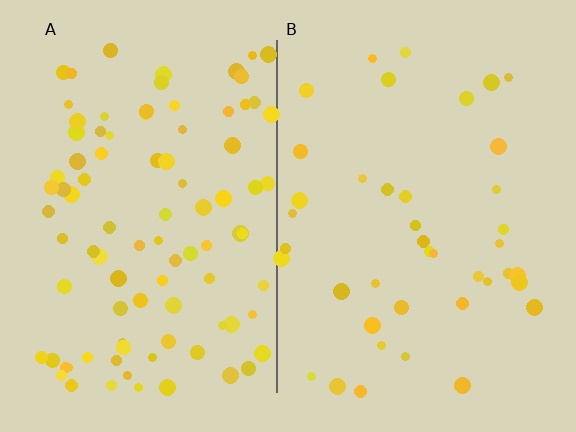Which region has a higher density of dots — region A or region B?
A (the left).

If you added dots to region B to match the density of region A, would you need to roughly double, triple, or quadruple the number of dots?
Approximately double.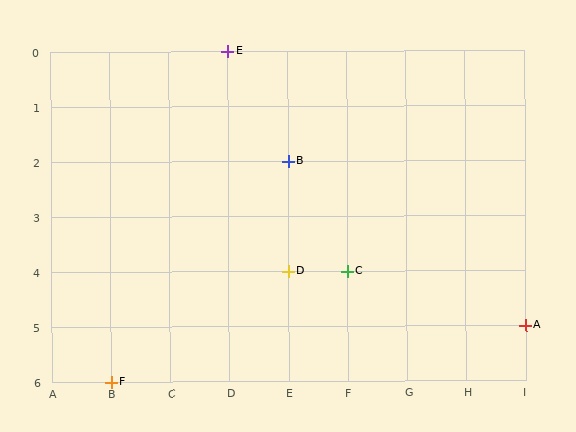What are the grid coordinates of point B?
Point B is at grid coordinates (E, 2).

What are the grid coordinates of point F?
Point F is at grid coordinates (B, 6).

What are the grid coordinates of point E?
Point E is at grid coordinates (D, 0).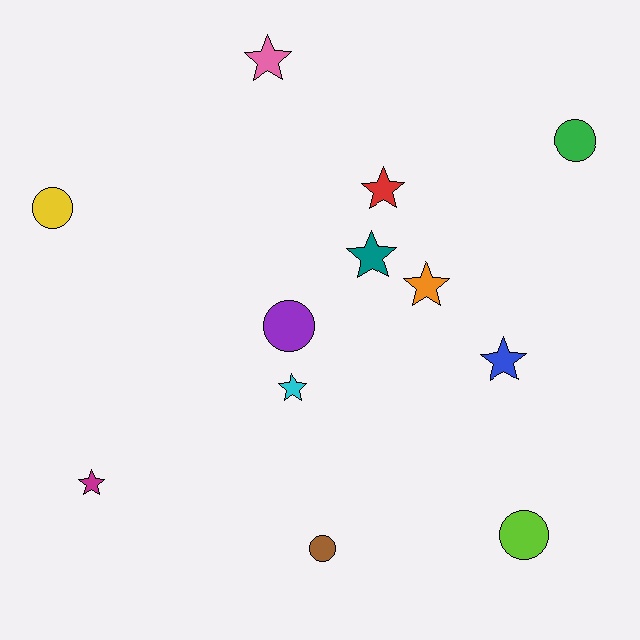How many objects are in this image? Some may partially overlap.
There are 12 objects.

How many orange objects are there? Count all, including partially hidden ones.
There is 1 orange object.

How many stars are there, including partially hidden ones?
There are 7 stars.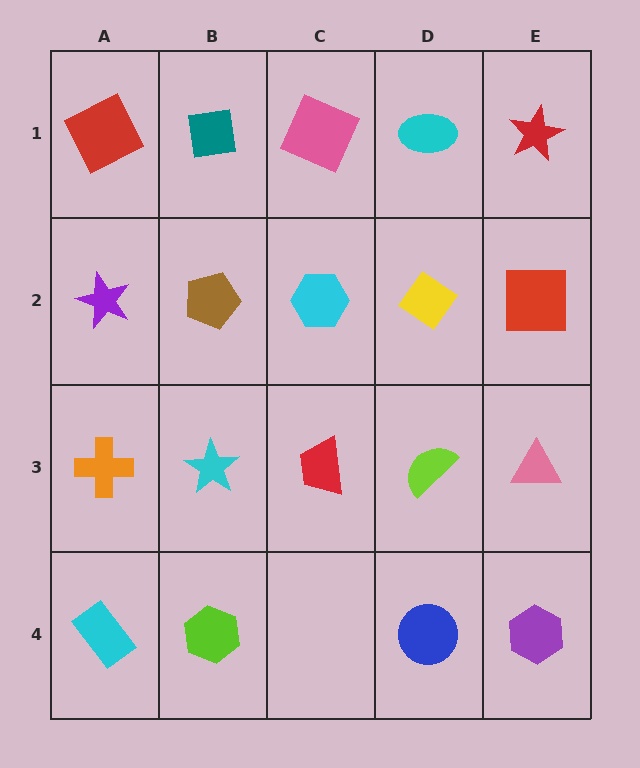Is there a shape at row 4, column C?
No, that cell is empty.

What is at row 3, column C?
A red trapezoid.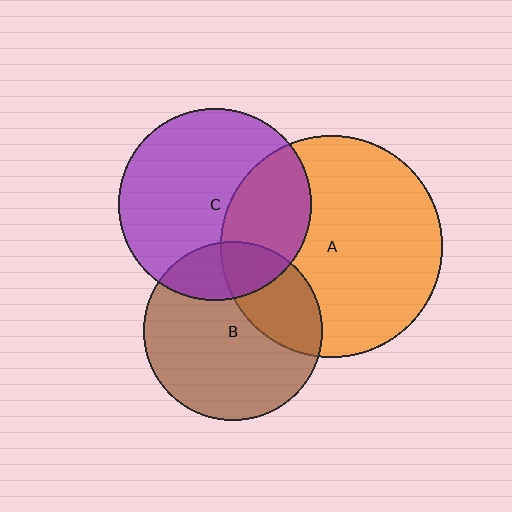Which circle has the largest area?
Circle A (orange).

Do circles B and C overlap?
Yes.